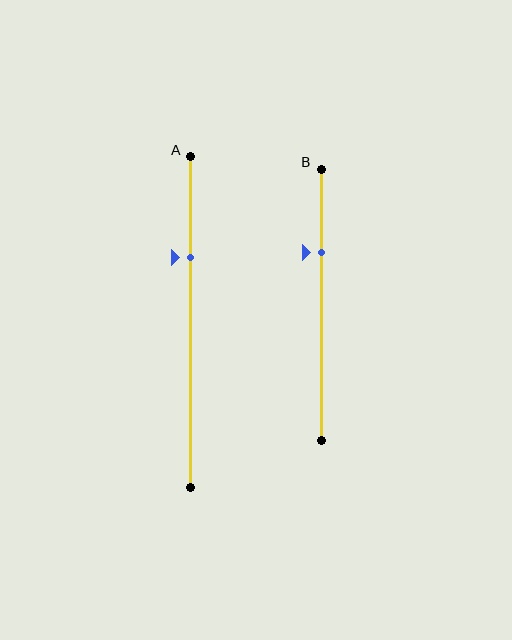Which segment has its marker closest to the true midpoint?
Segment B has its marker closest to the true midpoint.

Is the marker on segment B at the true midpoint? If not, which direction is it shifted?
No, the marker on segment B is shifted upward by about 19% of the segment length.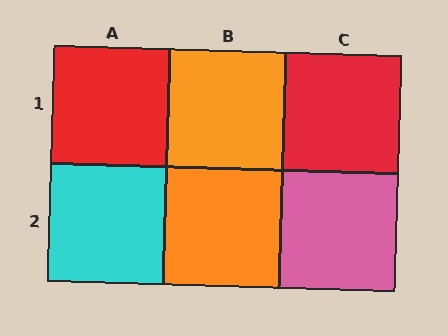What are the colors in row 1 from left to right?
Red, orange, red.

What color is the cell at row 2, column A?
Cyan.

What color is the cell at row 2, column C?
Pink.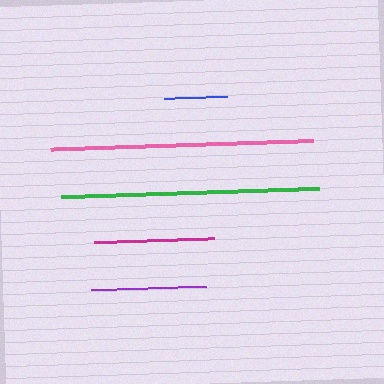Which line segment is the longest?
The pink line is the longest at approximately 262 pixels.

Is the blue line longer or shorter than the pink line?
The pink line is longer than the blue line.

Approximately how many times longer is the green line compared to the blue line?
The green line is approximately 4.1 times the length of the blue line.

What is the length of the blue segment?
The blue segment is approximately 62 pixels long.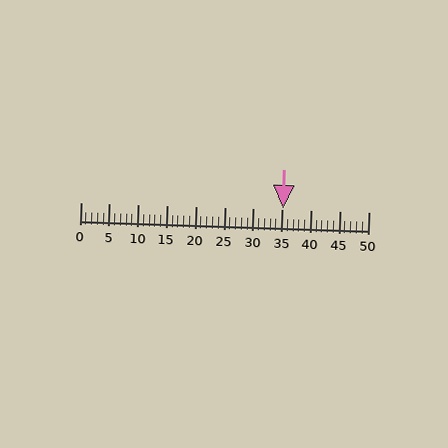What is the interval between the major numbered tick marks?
The major tick marks are spaced 5 units apart.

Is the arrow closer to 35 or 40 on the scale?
The arrow is closer to 35.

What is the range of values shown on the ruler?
The ruler shows values from 0 to 50.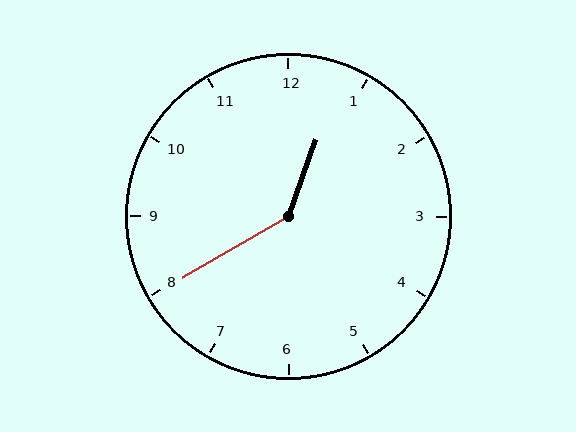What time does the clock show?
12:40.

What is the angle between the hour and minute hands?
Approximately 140 degrees.